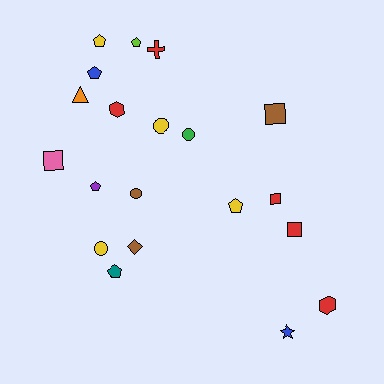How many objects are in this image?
There are 20 objects.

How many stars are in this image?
There is 1 star.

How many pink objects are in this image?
There is 1 pink object.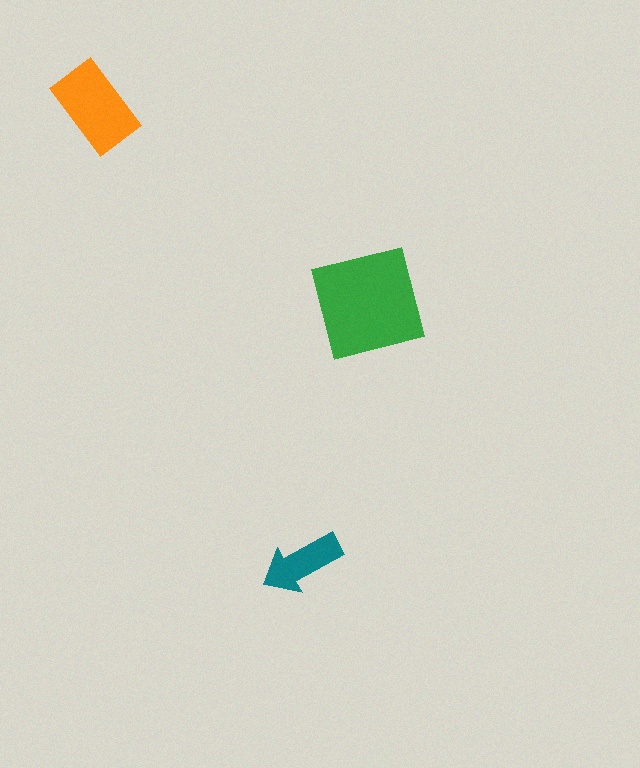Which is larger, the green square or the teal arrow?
The green square.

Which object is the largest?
The green square.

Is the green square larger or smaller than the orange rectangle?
Larger.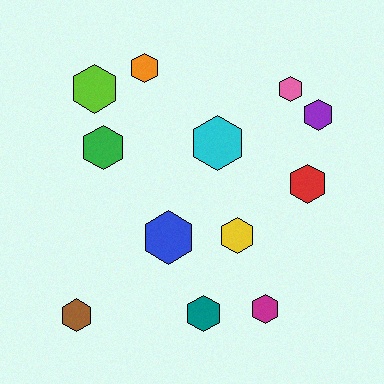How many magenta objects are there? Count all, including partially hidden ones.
There is 1 magenta object.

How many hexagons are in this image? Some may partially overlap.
There are 12 hexagons.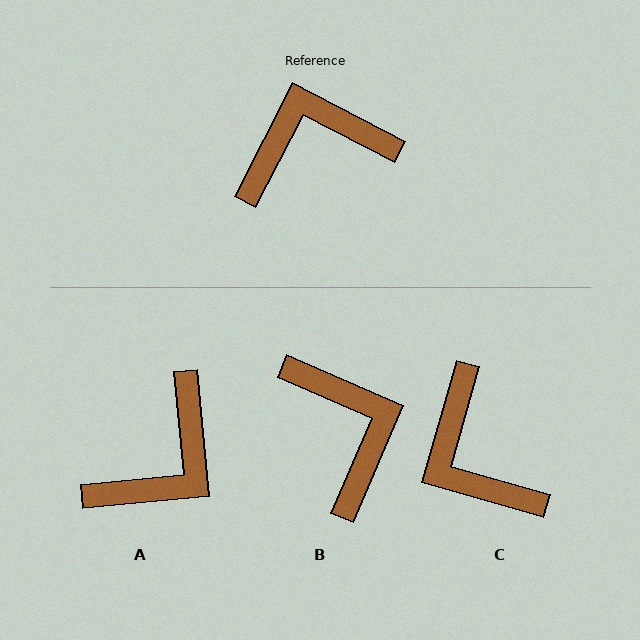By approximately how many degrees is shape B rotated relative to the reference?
Approximately 86 degrees clockwise.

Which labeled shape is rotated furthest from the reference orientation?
A, about 147 degrees away.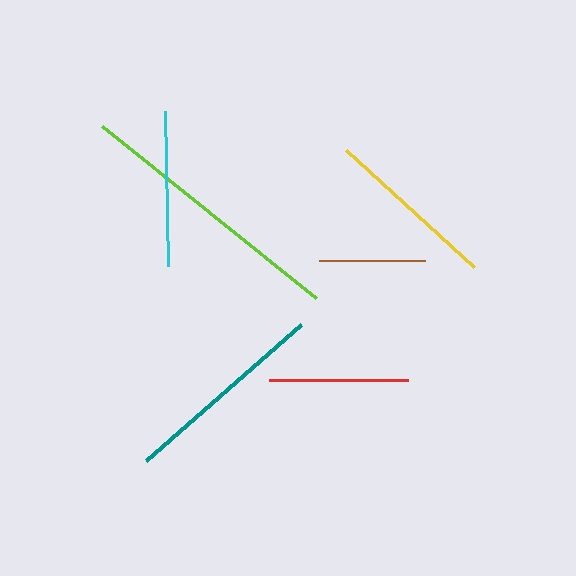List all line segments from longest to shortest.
From longest to shortest: lime, teal, yellow, cyan, red, brown.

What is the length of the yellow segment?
The yellow segment is approximately 174 pixels long.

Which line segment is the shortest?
The brown line is the shortest at approximately 106 pixels.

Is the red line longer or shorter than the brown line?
The red line is longer than the brown line.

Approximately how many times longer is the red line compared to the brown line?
The red line is approximately 1.3 times the length of the brown line.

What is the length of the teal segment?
The teal segment is approximately 206 pixels long.